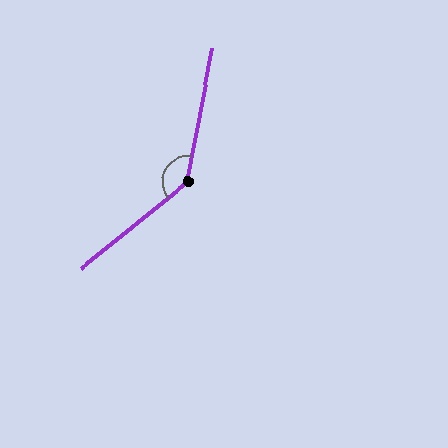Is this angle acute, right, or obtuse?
It is obtuse.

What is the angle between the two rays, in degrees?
Approximately 140 degrees.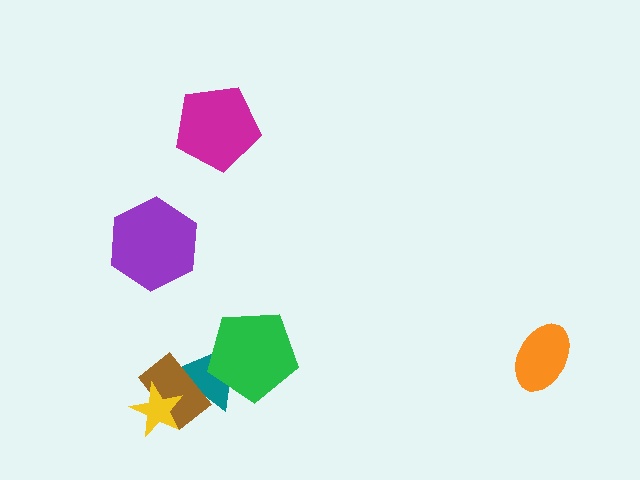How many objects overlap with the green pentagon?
1 object overlaps with the green pentagon.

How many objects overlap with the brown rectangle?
2 objects overlap with the brown rectangle.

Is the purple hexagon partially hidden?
No, no other shape covers it.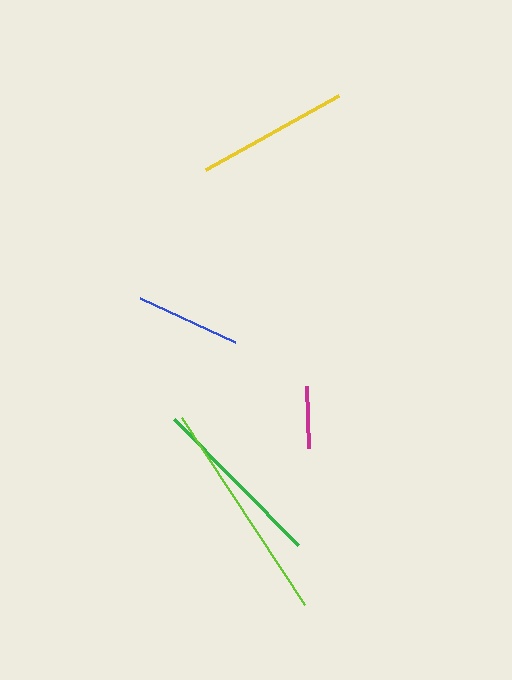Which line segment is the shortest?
The magenta line is the shortest at approximately 62 pixels.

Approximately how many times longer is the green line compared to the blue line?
The green line is approximately 1.7 times the length of the blue line.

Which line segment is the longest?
The lime line is the longest at approximately 224 pixels.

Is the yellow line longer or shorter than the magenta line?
The yellow line is longer than the magenta line.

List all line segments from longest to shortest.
From longest to shortest: lime, green, yellow, blue, magenta.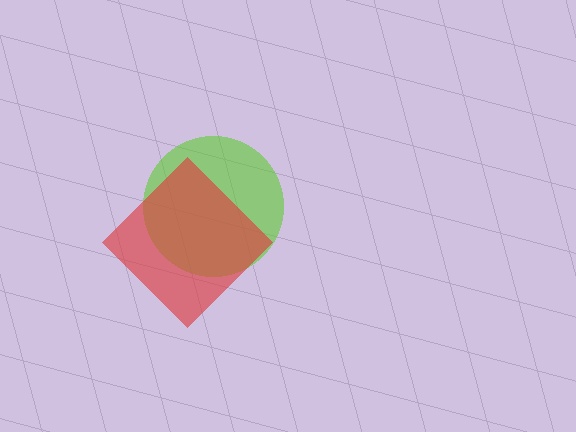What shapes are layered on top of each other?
The layered shapes are: a lime circle, a red diamond.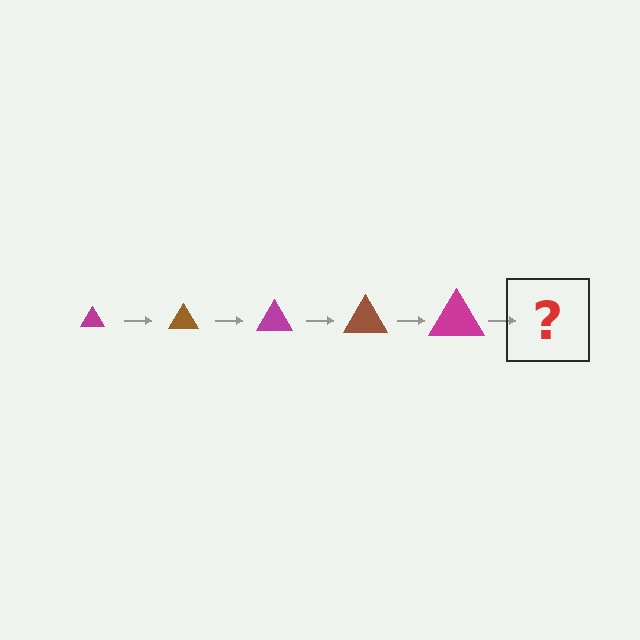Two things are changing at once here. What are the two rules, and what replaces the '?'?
The two rules are that the triangle grows larger each step and the color cycles through magenta and brown. The '?' should be a brown triangle, larger than the previous one.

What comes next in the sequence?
The next element should be a brown triangle, larger than the previous one.